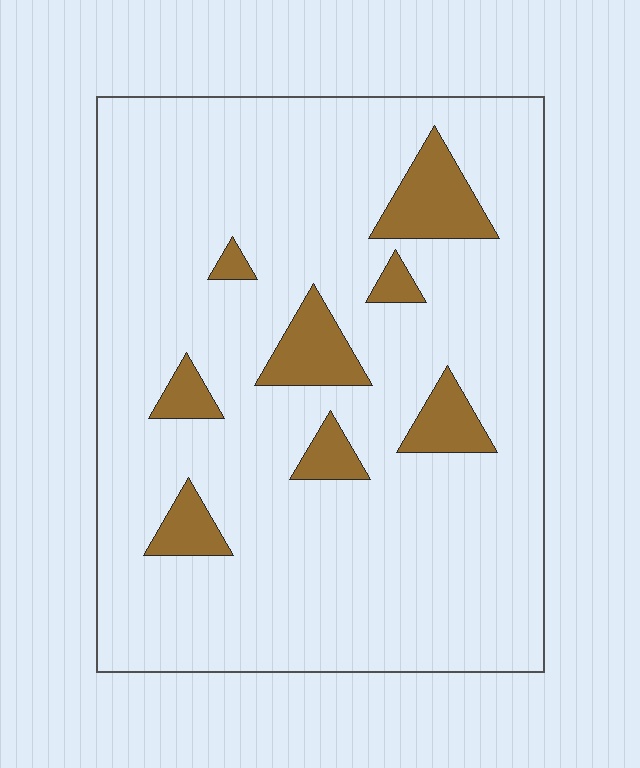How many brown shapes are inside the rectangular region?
8.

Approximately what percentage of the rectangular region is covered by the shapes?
Approximately 10%.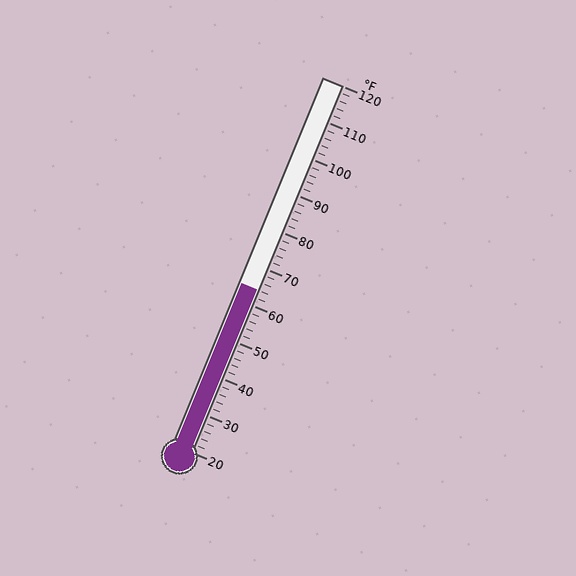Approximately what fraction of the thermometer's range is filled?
The thermometer is filled to approximately 45% of its range.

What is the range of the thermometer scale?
The thermometer scale ranges from 20°F to 120°F.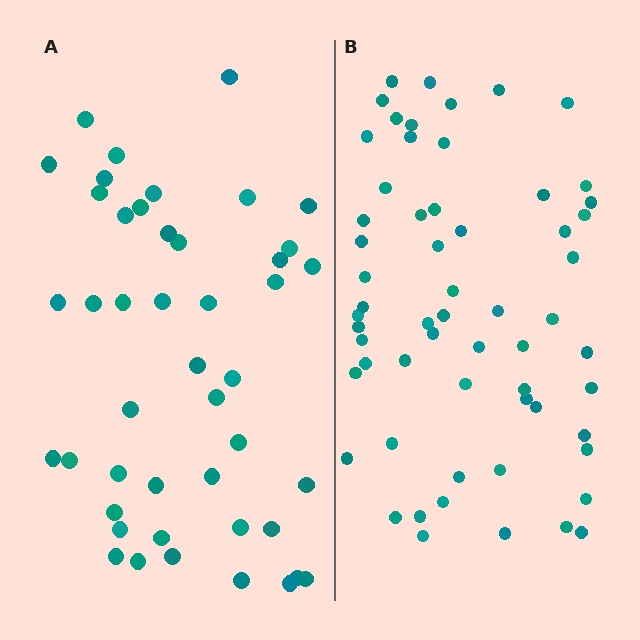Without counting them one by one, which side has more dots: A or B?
Region B (the right region) has more dots.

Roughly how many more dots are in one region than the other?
Region B has approximately 15 more dots than region A.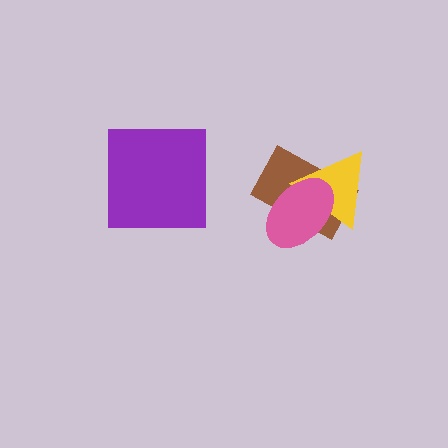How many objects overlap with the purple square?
0 objects overlap with the purple square.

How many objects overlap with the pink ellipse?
2 objects overlap with the pink ellipse.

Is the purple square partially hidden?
No, no other shape covers it.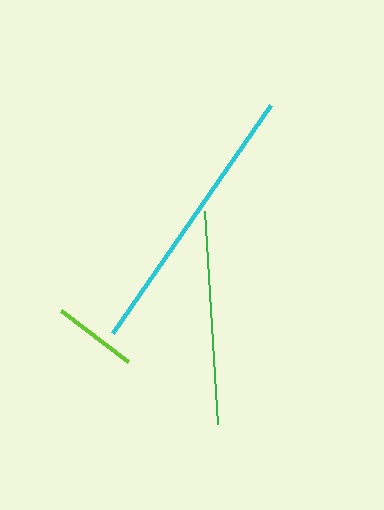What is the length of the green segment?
The green segment is approximately 213 pixels long.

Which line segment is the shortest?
The lime line is the shortest at approximately 84 pixels.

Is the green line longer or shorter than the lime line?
The green line is longer than the lime line.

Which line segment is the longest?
The cyan line is the longest at approximately 278 pixels.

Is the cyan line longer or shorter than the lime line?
The cyan line is longer than the lime line.